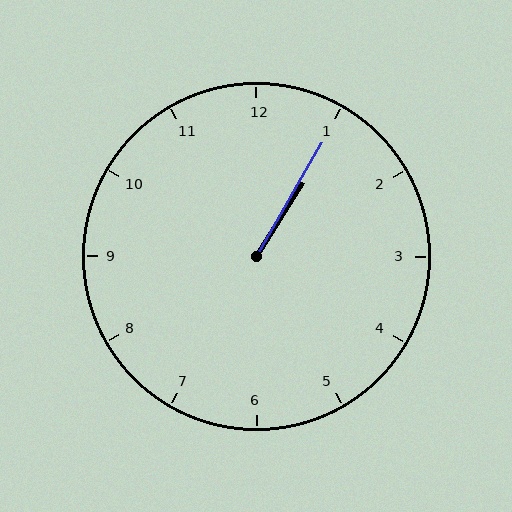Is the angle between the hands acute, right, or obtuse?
It is acute.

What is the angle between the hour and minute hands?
Approximately 2 degrees.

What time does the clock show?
1:05.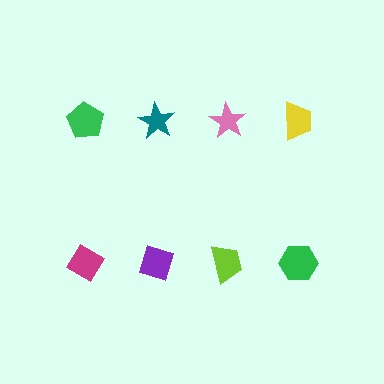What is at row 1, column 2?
A teal star.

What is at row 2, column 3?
A lime trapezoid.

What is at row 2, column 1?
A magenta diamond.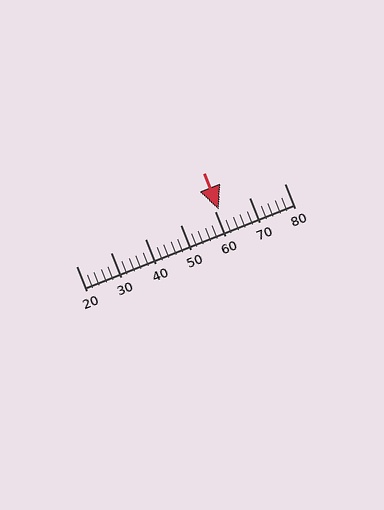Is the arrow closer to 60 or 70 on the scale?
The arrow is closer to 60.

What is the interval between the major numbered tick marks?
The major tick marks are spaced 10 units apart.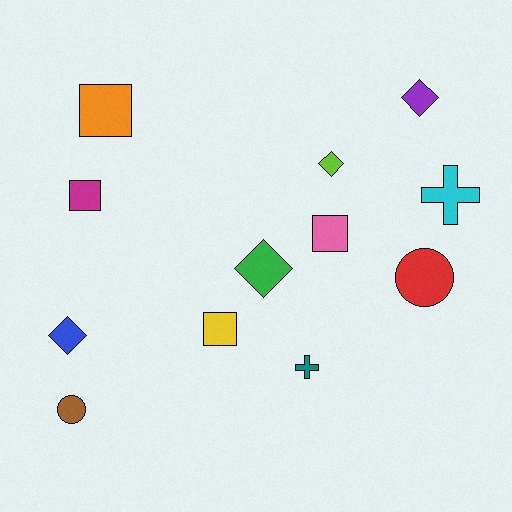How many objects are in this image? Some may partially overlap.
There are 12 objects.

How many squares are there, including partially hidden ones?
There are 4 squares.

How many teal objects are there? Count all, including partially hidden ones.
There is 1 teal object.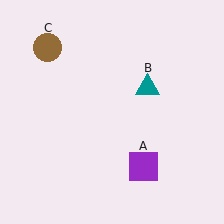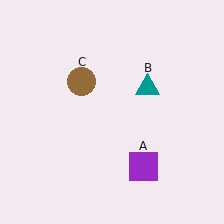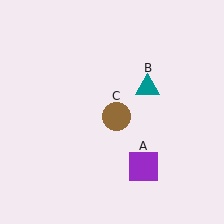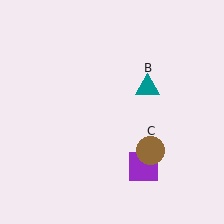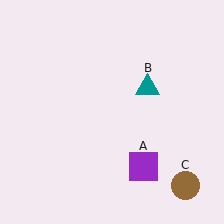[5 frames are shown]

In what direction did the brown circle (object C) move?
The brown circle (object C) moved down and to the right.